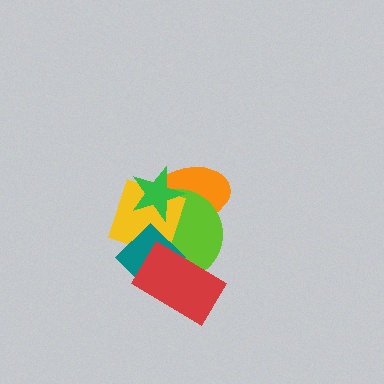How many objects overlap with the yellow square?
4 objects overlap with the yellow square.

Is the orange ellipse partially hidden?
Yes, it is partially covered by another shape.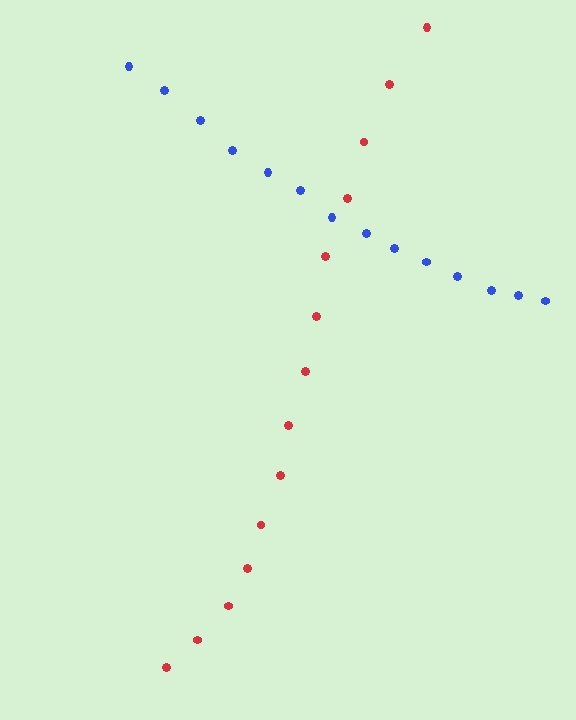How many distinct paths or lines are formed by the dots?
There are 2 distinct paths.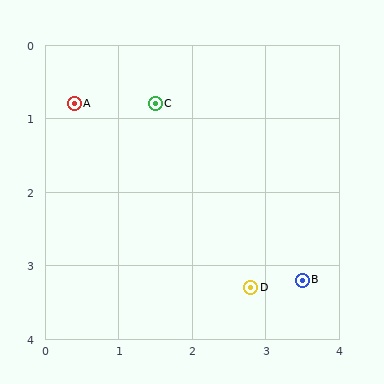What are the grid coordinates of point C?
Point C is at approximately (1.5, 0.8).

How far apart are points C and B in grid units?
Points C and B are about 3.1 grid units apart.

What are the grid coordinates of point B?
Point B is at approximately (3.5, 3.2).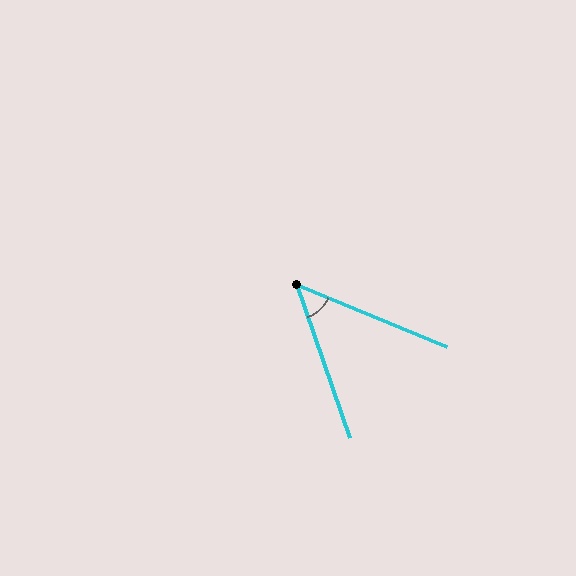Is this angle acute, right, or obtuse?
It is acute.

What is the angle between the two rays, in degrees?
Approximately 48 degrees.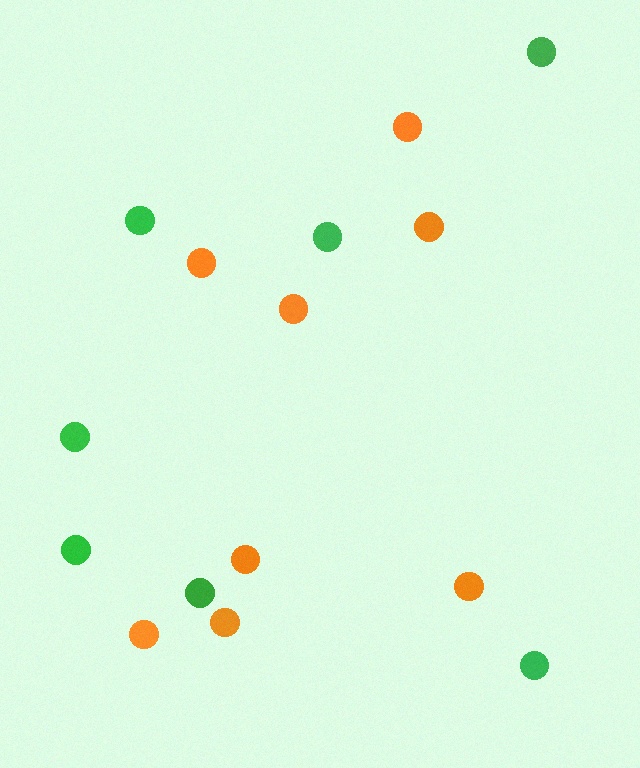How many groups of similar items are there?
There are 2 groups: one group of orange circles (8) and one group of green circles (7).